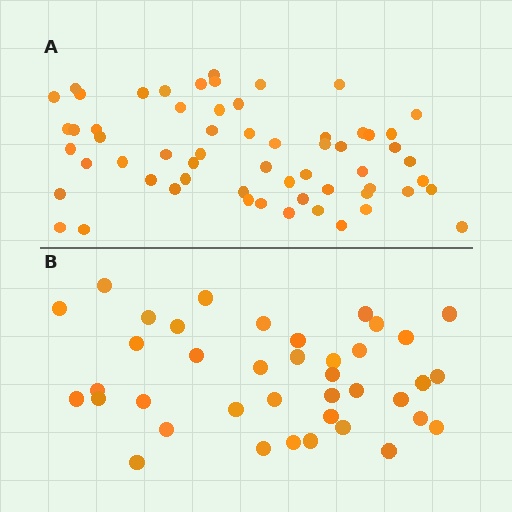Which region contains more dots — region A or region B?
Region A (the top region) has more dots.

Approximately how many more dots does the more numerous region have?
Region A has approximately 20 more dots than region B.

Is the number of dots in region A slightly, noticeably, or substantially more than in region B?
Region A has substantially more. The ratio is roughly 1.5 to 1.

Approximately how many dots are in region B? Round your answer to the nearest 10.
About 40 dots. (The exact count is 39, which rounds to 40.)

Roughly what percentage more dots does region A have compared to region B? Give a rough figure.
About 55% more.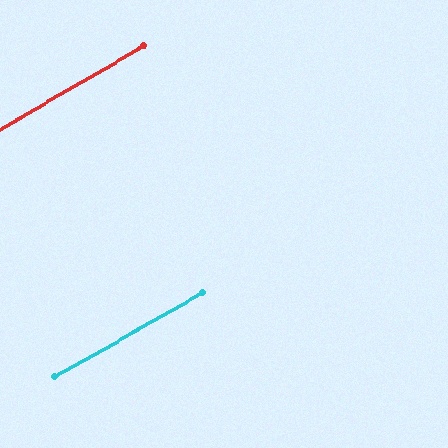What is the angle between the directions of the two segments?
Approximately 0 degrees.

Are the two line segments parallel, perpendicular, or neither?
Parallel — their directions differ by only 0.4°.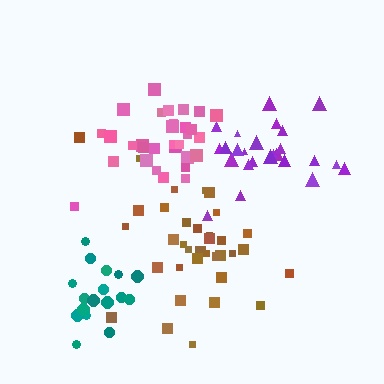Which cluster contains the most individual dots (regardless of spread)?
Brown (35).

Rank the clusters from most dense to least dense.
teal, pink, purple, brown.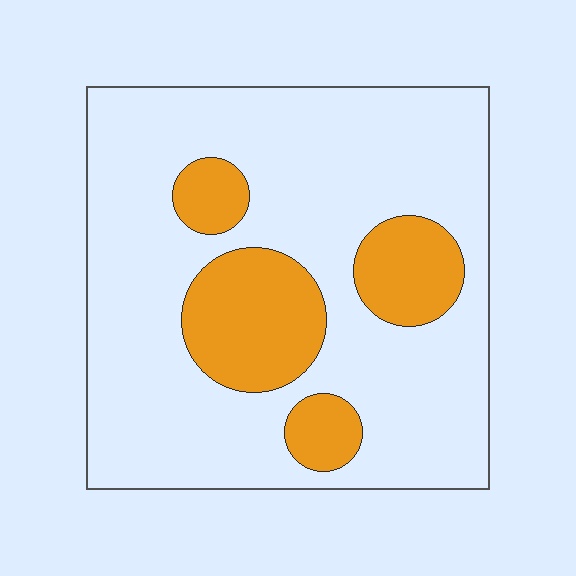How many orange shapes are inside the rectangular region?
4.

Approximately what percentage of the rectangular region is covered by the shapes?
Approximately 20%.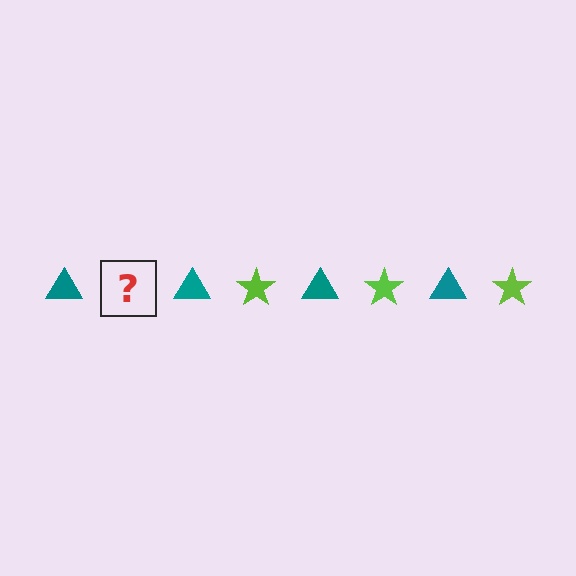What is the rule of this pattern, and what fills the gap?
The rule is that the pattern alternates between teal triangle and lime star. The gap should be filled with a lime star.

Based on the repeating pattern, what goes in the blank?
The blank should be a lime star.